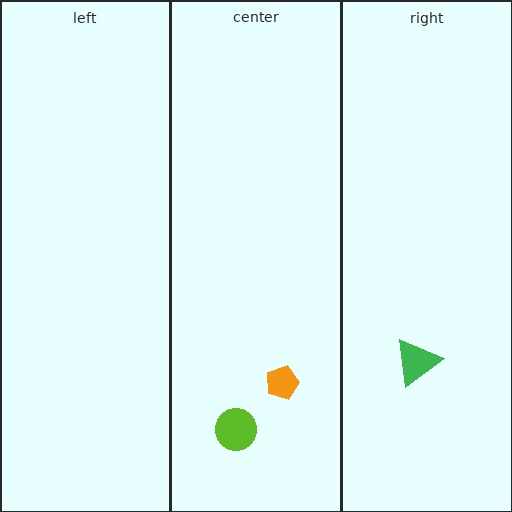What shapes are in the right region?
The green triangle.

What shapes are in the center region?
The lime circle, the orange pentagon.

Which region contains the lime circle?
The center region.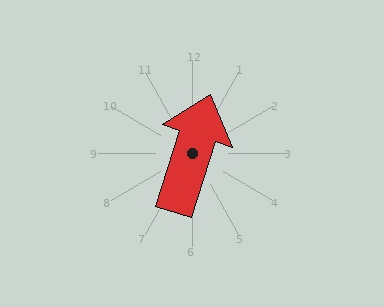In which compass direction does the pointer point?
North.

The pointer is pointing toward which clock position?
Roughly 1 o'clock.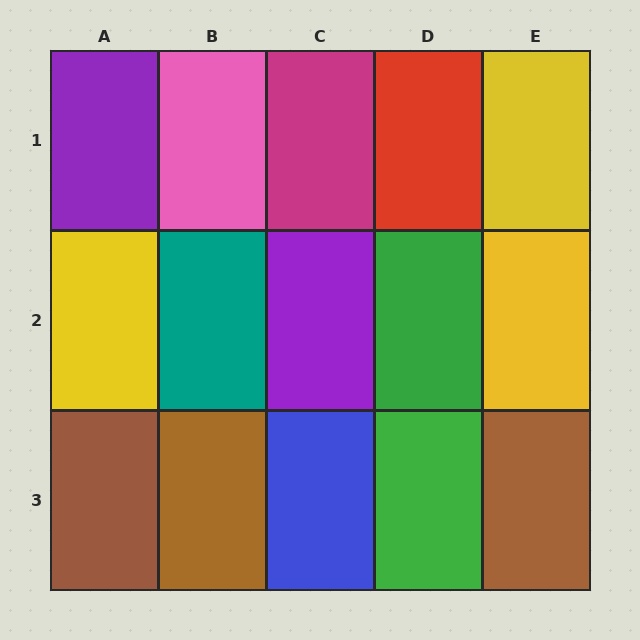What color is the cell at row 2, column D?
Green.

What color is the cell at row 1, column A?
Purple.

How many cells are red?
1 cell is red.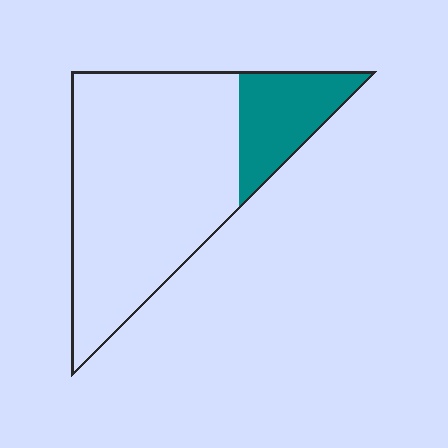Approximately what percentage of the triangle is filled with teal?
Approximately 20%.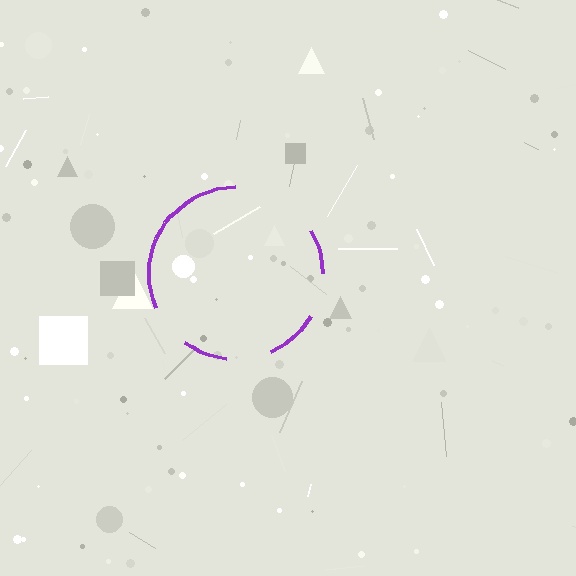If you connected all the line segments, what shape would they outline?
They would outline a circle.